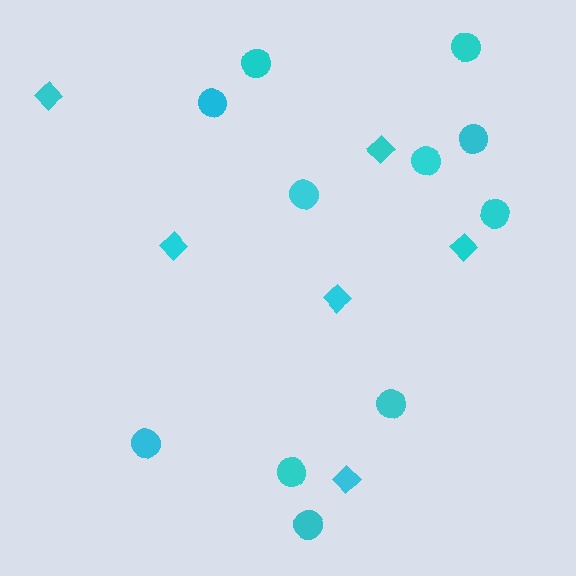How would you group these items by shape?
There are 2 groups: one group of diamonds (6) and one group of circles (11).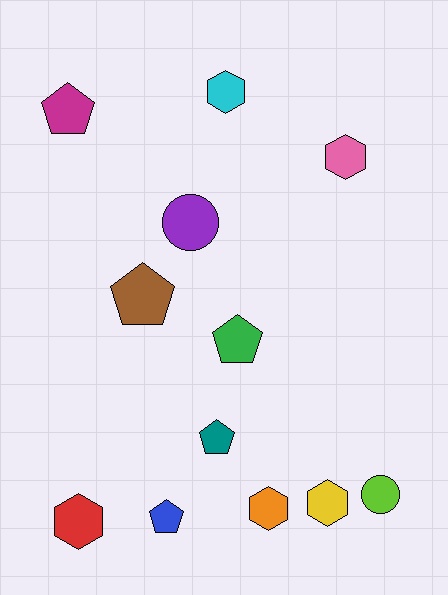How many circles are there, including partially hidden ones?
There are 2 circles.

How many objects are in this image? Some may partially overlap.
There are 12 objects.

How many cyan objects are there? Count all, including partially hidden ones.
There is 1 cyan object.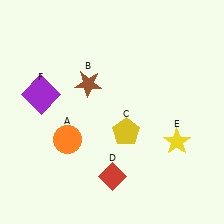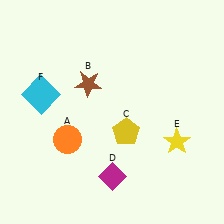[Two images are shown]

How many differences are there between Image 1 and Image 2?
There are 2 differences between the two images.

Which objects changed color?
D changed from red to magenta. F changed from purple to cyan.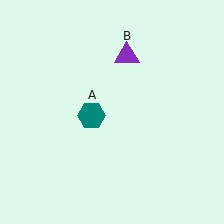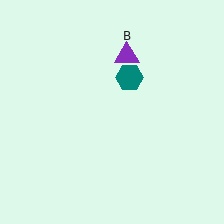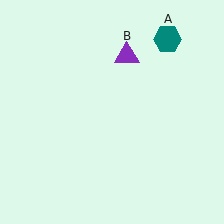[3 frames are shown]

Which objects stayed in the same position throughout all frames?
Purple triangle (object B) remained stationary.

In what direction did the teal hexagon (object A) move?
The teal hexagon (object A) moved up and to the right.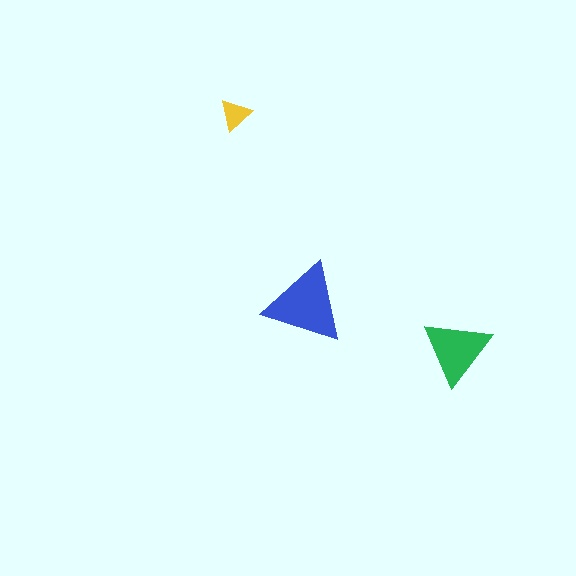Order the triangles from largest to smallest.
the blue one, the green one, the yellow one.